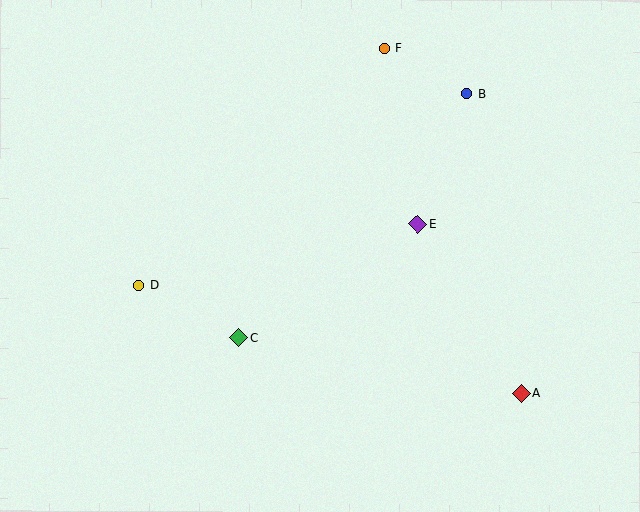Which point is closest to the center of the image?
Point E at (418, 224) is closest to the center.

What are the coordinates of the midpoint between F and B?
The midpoint between F and B is at (425, 71).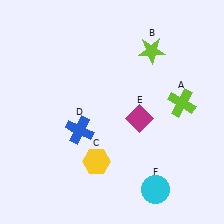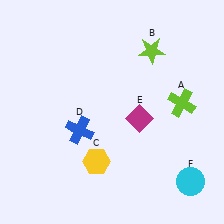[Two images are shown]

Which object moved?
The cyan circle (F) moved right.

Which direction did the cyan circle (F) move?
The cyan circle (F) moved right.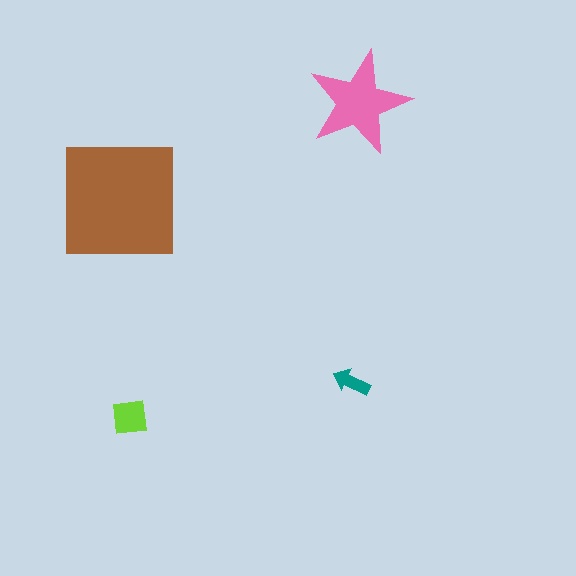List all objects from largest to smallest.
The brown square, the pink star, the lime square, the teal arrow.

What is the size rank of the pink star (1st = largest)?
2nd.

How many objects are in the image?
There are 4 objects in the image.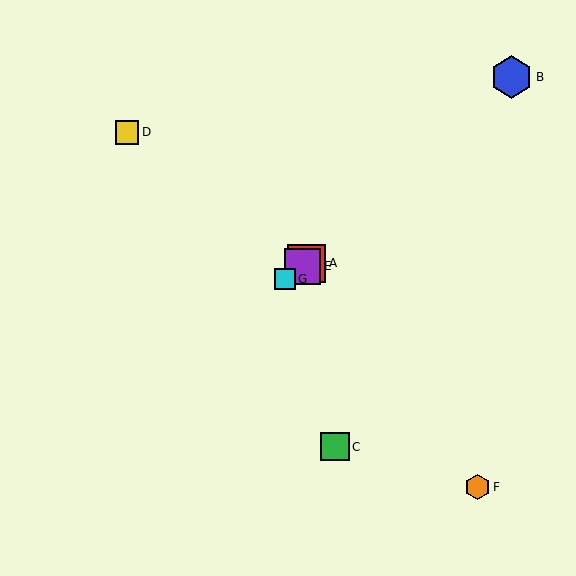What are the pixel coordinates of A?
Object A is at (307, 263).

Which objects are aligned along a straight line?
Objects A, E, G are aligned along a straight line.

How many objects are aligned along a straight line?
3 objects (A, E, G) are aligned along a straight line.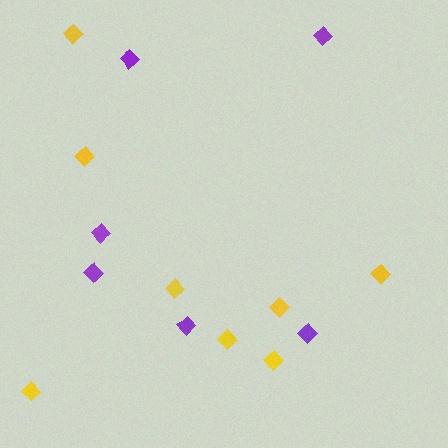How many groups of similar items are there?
There are 2 groups: one group of yellow diamonds (8) and one group of purple diamonds (6).